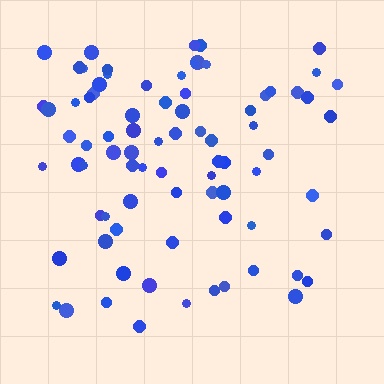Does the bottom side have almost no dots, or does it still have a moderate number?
Still a moderate number, just noticeably fewer than the top.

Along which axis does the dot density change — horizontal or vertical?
Vertical.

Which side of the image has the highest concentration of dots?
The top.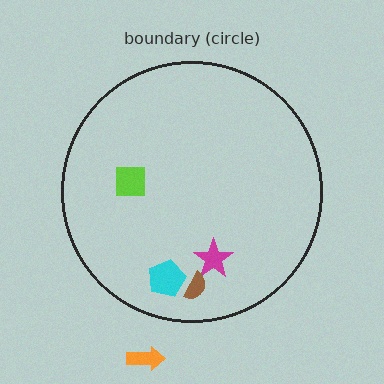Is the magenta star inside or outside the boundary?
Inside.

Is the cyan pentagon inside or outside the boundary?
Inside.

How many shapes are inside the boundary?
4 inside, 1 outside.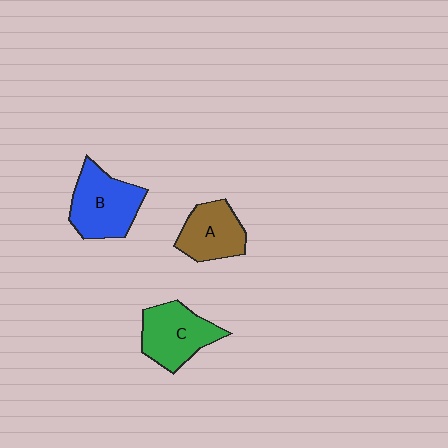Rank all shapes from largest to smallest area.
From largest to smallest: B (blue), C (green), A (brown).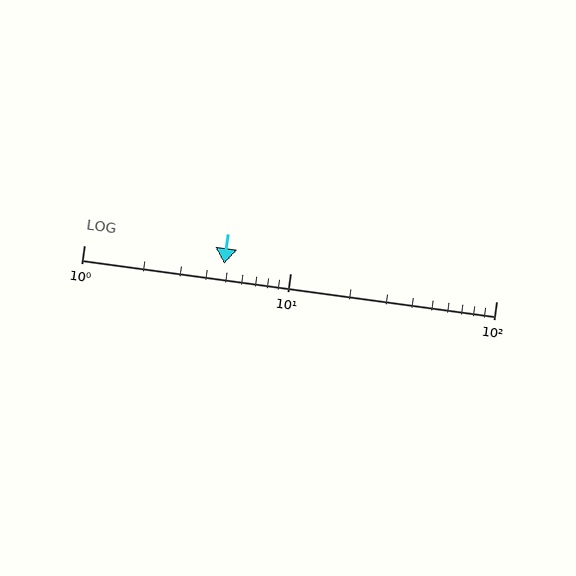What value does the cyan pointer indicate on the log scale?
The pointer indicates approximately 4.8.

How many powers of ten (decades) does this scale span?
The scale spans 2 decades, from 1 to 100.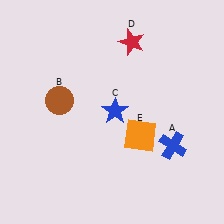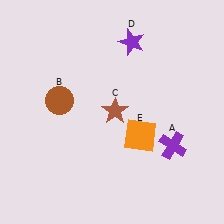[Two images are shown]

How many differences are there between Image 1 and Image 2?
There are 3 differences between the two images.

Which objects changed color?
A changed from blue to purple. C changed from blue to brown. D changed from red to purple.